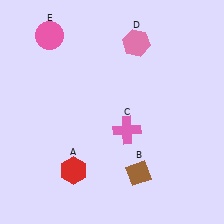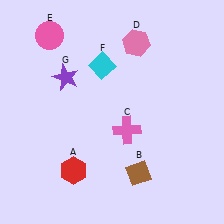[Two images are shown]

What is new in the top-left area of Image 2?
A cyan diamond (F) was added in the top-left area of Image 2.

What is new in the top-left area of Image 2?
A purple star (G) was added in the top-left area of Image 2.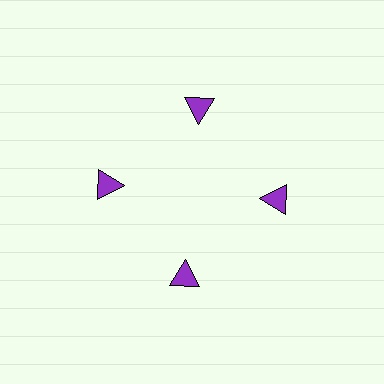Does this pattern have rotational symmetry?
Yes, this pattern has 4-fold rotational symmetry. It looks the same after rotating 90 degrees around the center.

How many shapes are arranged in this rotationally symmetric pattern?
There are 4 shapes, arranged in 4 groups of 1.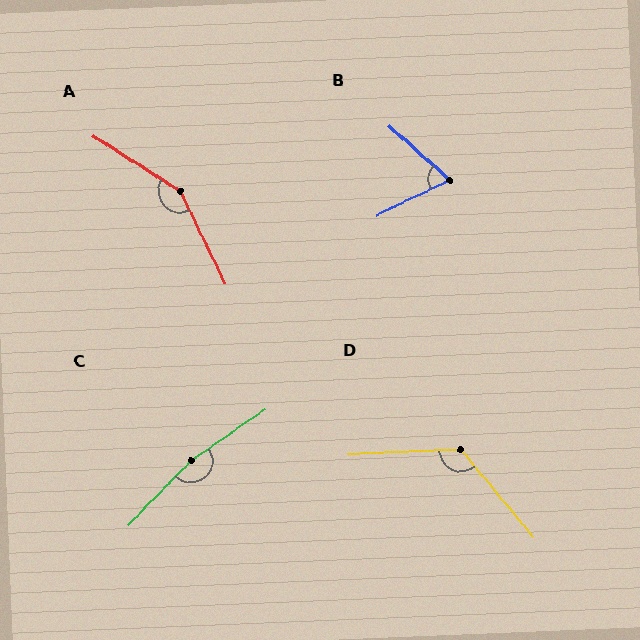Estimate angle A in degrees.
Approximately 149 degrees.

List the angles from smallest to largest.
B (67°), D (127°), A (149°), C (169°).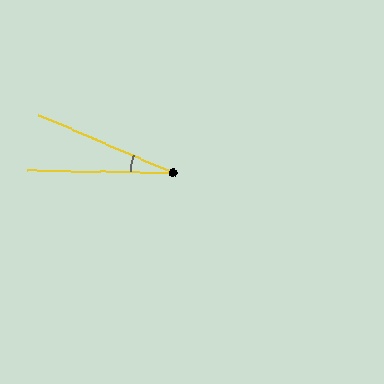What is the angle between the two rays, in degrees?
Approximately 22 degrees.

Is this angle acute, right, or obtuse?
It is acute.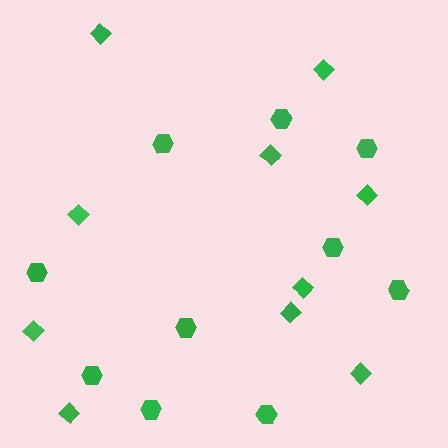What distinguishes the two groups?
There are 2 groups: one group of diamonds (10) and one group of hexagons (10).